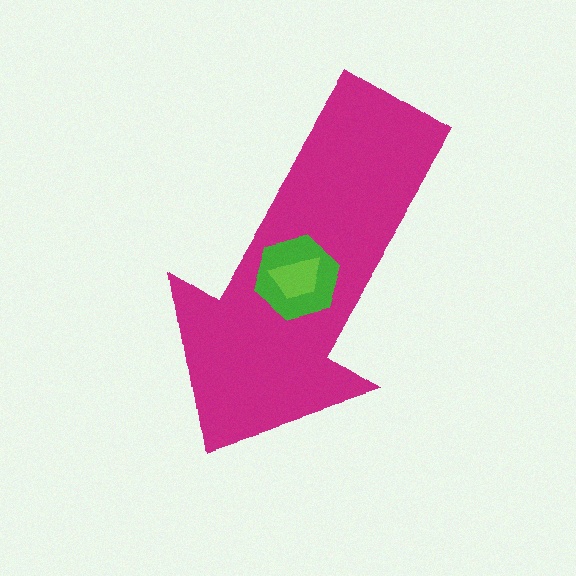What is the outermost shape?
The magenta arrow.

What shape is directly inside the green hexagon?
The lime trapezoid.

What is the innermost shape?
The lime trapezoid.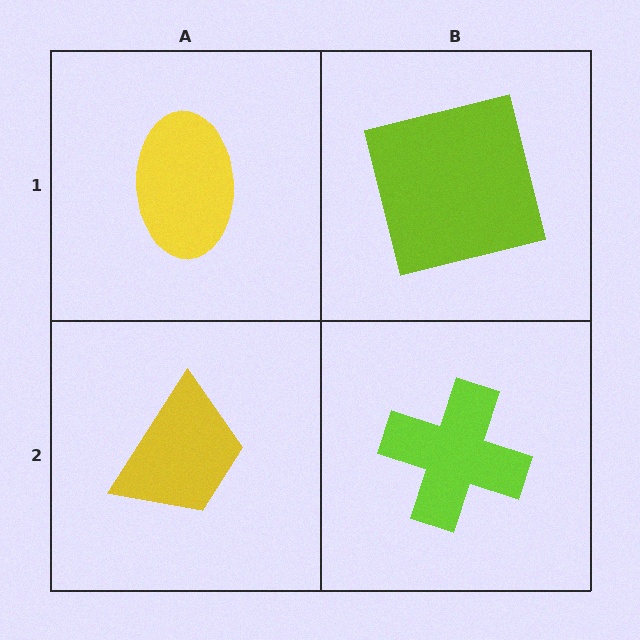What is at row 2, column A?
A yellow trapezoid.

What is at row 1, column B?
A lime square.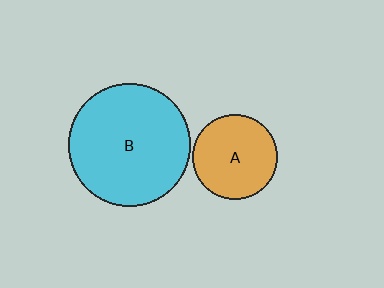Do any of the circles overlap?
No, none of the circles overlap.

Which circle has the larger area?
Circle B (cyan).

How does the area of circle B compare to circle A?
Approximately 2.1 times.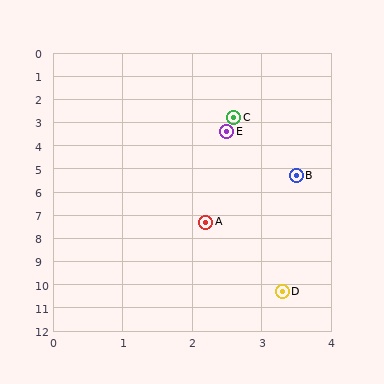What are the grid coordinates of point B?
Point B is at approximately (3.5, 5.3).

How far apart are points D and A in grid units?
Points D and A are about 3.2 grid units apart.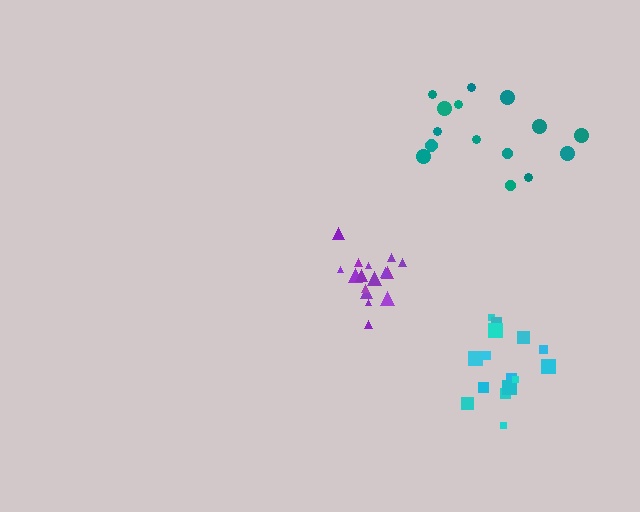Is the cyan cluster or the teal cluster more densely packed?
Cyan.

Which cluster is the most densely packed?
Purple.